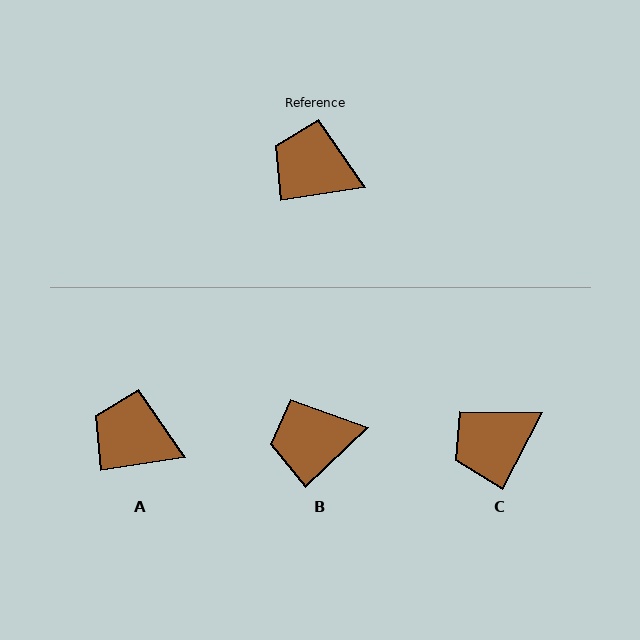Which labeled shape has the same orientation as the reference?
A.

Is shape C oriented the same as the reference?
No, it is off by about 54 degrees.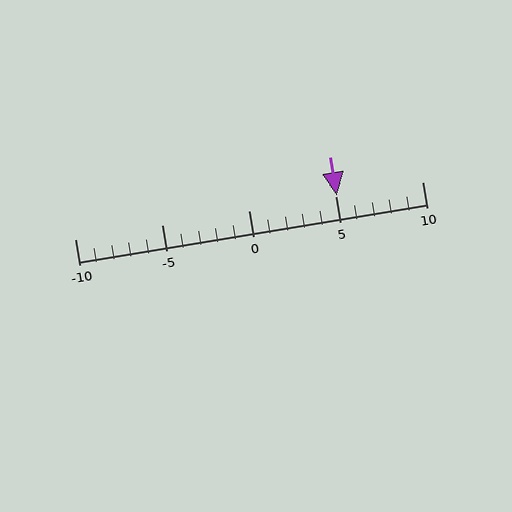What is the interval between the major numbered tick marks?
The major tick marks are spaced 5 units apart.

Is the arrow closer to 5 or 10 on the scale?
The arrow is closer to 5.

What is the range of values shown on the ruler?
The ruler shows values from -10 to 10.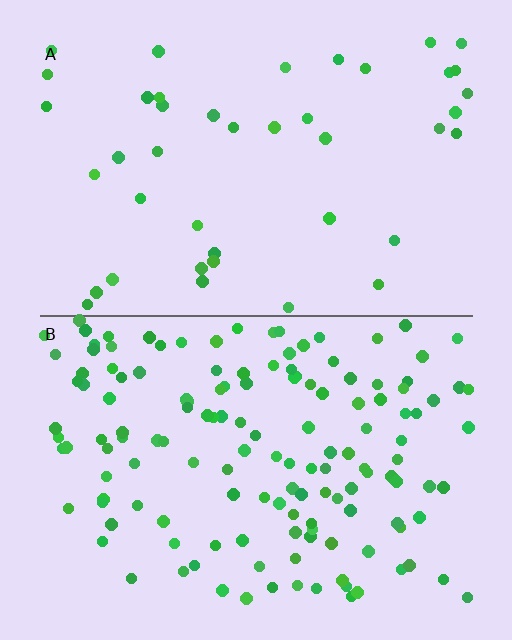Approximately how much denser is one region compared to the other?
Approximately 3.4× — region B over region A.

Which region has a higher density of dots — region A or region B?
B (the bottom).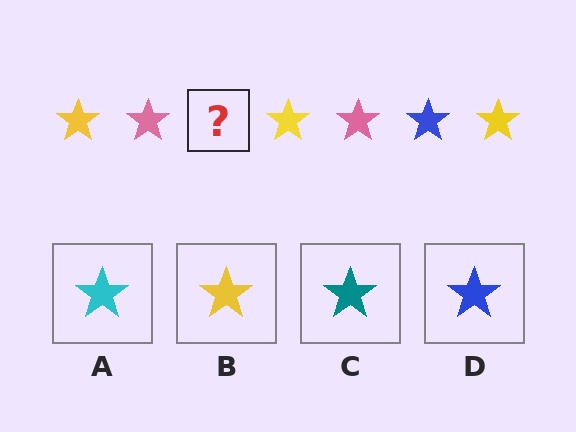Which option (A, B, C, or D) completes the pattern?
D.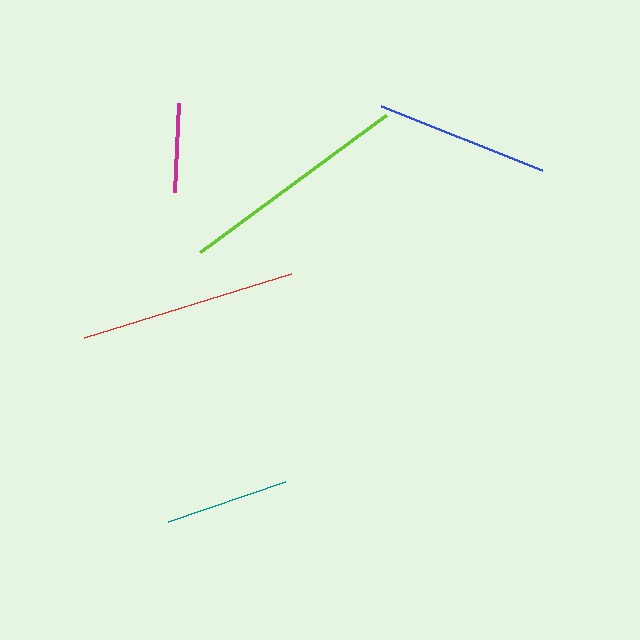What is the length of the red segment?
The red segment is approximately 217 pixels long.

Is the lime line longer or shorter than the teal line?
The lime line is longer than the teal line.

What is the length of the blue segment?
The blue segment is approximately 173 pixels long.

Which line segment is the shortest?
The magenta line is the shortest at approximately 89 pixels.